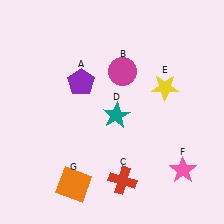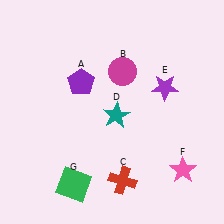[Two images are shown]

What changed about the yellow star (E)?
In Image 1, E is yellow. In Image 2, it changed to purple.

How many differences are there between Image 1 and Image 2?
There are 2 differences between the two images.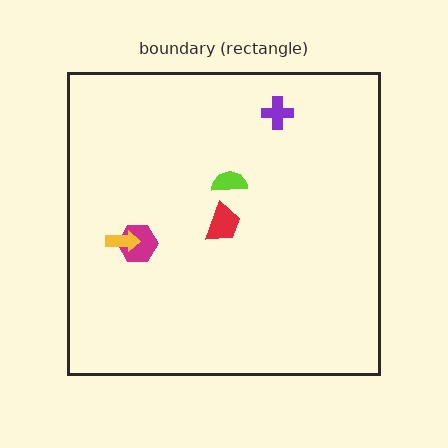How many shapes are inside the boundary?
5 inside, 0 outside.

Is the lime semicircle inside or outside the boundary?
Inside.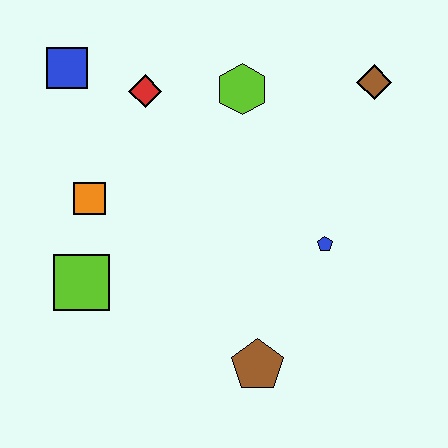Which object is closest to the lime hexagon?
The red diamond is closest to the lime hexagon.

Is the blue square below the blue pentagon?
No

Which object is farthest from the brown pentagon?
The blue square is farthest from the brown pentagon.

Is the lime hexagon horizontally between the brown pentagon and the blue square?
Yes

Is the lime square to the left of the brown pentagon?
Yes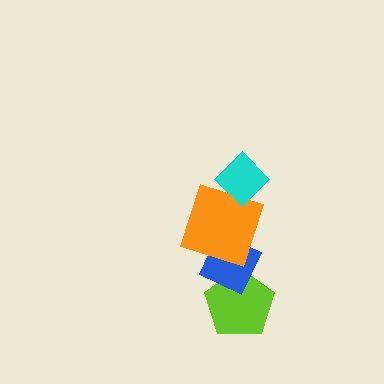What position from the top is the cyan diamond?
The cyan diamond is 1st from the top.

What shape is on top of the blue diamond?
The orange square is on top of the blue diamond.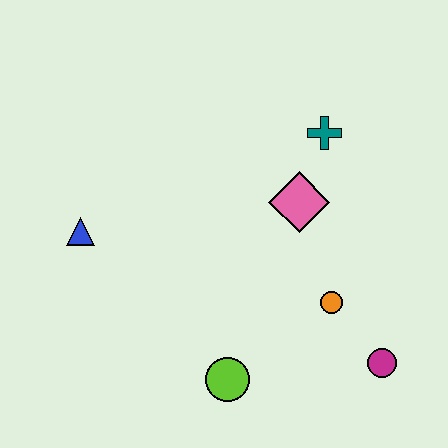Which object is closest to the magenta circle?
The orange circle is closest to the magenta circle.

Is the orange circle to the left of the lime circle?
No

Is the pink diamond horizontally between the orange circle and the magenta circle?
No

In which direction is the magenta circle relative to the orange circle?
The magenta circle is below the orange circle.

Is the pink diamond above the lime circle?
Yes